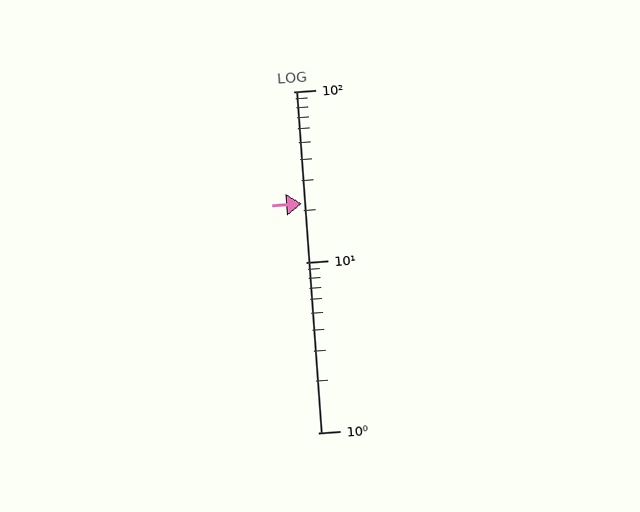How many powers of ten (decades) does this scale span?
The scale spans 2 decades, from 1 to 100.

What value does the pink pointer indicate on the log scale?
The pointer indicates approximately 22.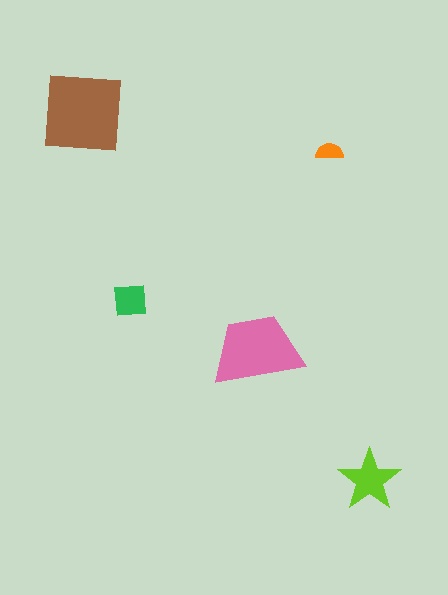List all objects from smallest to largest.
The orange semicircle, the green square, the lime star, the pink trapezoid, the brown square.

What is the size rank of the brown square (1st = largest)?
1st.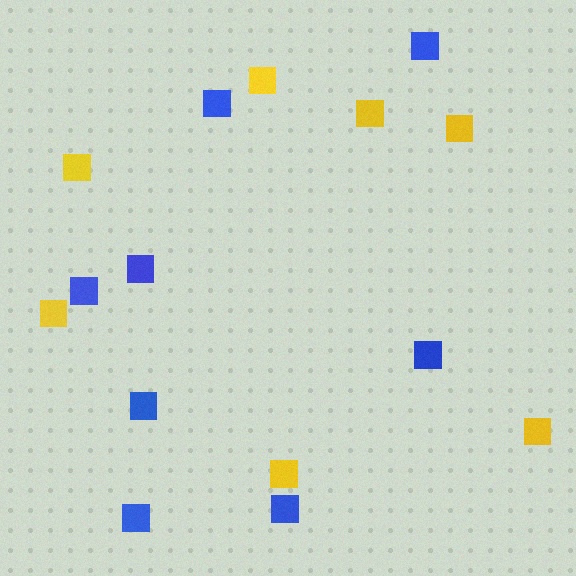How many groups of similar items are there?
There are 2 groups: one group of blue squares (8) and one group of yellow squares (7).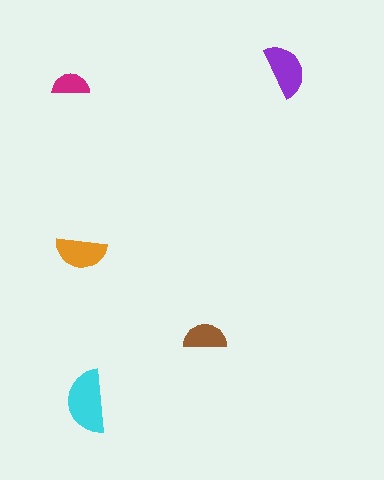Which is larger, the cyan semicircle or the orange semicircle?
The cyan one.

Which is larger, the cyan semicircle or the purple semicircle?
The cyan one.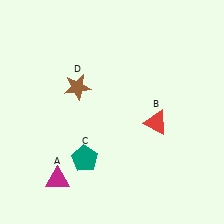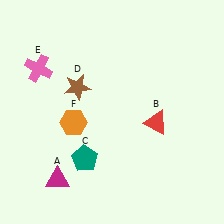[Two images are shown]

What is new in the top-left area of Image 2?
A pink cross (E) was added in the top-left area of Image 2.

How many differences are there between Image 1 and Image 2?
There are 2 differences between the two images.